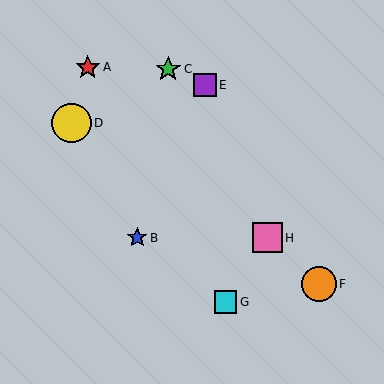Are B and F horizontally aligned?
No, B is at y≈238 and F is at y≈284.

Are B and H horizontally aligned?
Yes, both are at y≈238.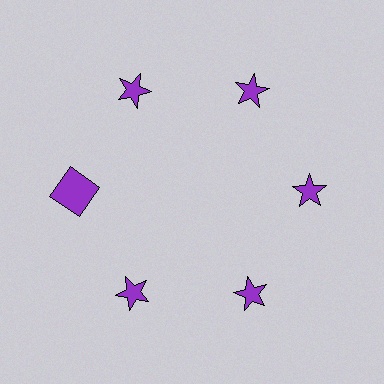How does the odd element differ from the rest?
It has a different shape: square instead of star.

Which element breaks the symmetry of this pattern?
The purple square at roughly the 9 o'clock position breaks the symmetry. All other shapes are purple stars.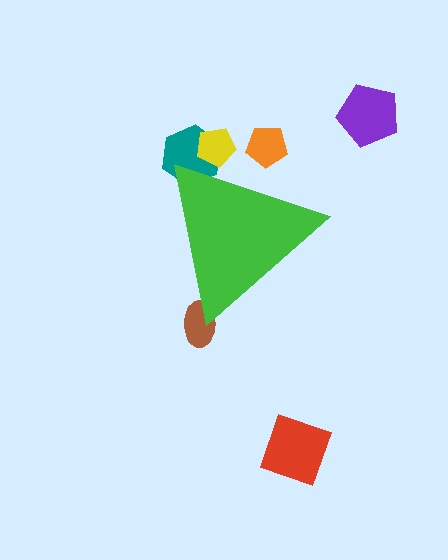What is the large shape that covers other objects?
A green triangle.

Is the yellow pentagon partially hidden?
Yes, the yellow pentagon is partially hidden behind the green triangle.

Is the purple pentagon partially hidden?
No, the purple pentagon is fully visible.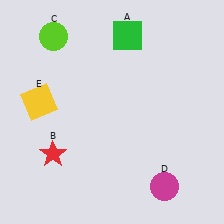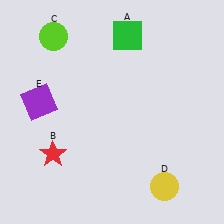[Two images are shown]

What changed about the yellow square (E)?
In Image 1, E is yellow. In Image 2, it changed to purple.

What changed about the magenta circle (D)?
In Image 1, D is magenta. In Image 2, it changed to yellow.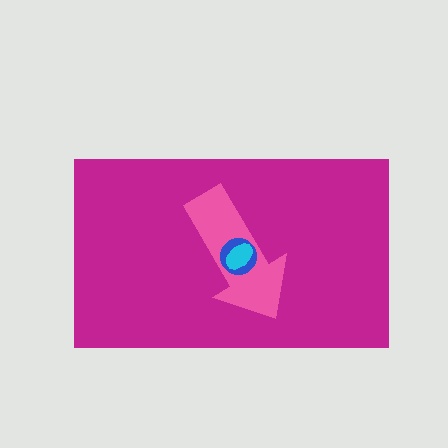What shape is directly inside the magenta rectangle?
The pink arrow.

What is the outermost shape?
The magenta rectangle.